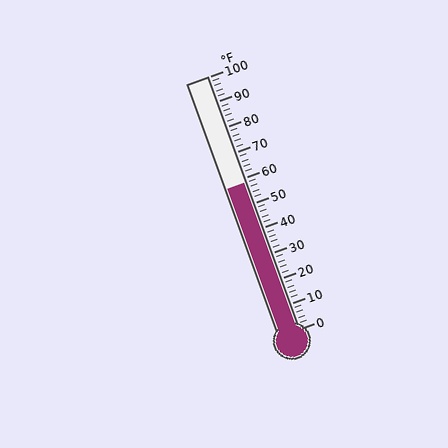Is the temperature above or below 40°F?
The temperature is above 40°F.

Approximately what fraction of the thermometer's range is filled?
The thermometer is filled to approximately 60% of its range.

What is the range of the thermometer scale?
The thermometer scale ranges from 0°F to 100°F.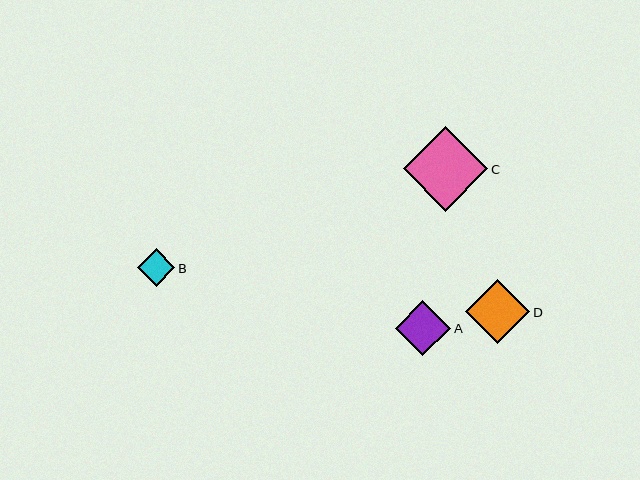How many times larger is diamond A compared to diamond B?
Diamond A is approximately 1.5 times the size of diamond B.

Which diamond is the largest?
Diamond C is the largest with a size of approximately 84 pixels.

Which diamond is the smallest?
Diamond B is the smallest with a size of approximately 37 pixels.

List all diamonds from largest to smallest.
From largest to smallest: C, D, A, B.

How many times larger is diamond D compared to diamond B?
Diamond D is approximately 1.7 times the size of diamond B.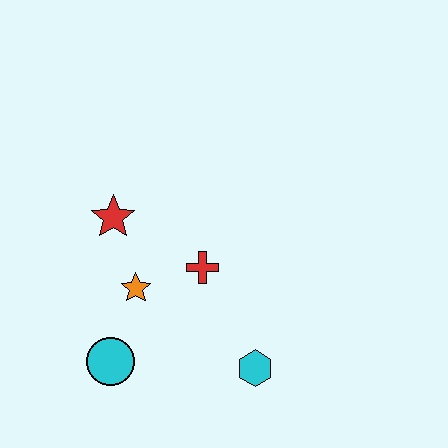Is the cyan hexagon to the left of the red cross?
No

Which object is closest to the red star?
The orange star is closest to the red star.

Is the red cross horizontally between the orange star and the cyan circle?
No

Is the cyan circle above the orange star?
No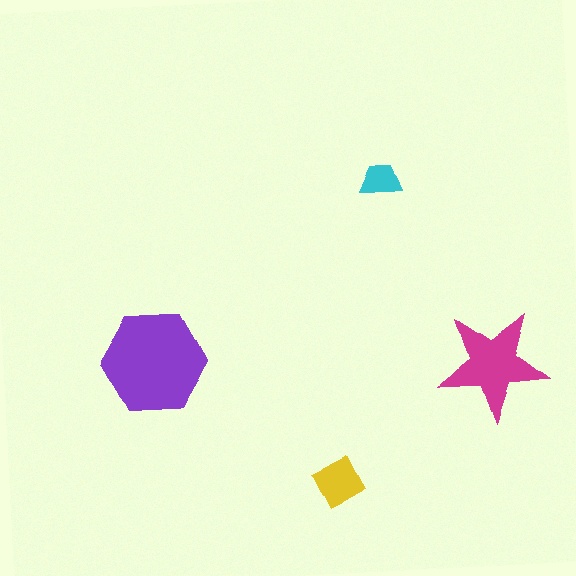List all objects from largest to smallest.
The purple hexagon, the magenta star, the yellow square, the cyan trapezoid.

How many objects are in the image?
There are 4 objects in the image.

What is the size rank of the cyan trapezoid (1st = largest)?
4th.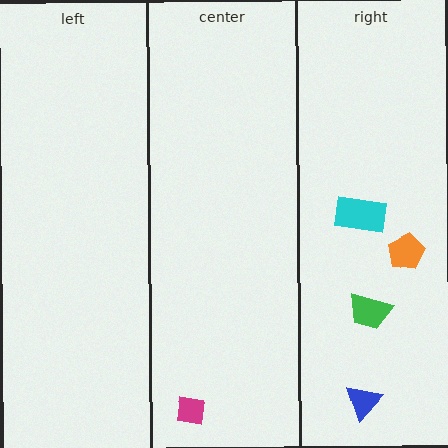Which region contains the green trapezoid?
The right region.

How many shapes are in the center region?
1.